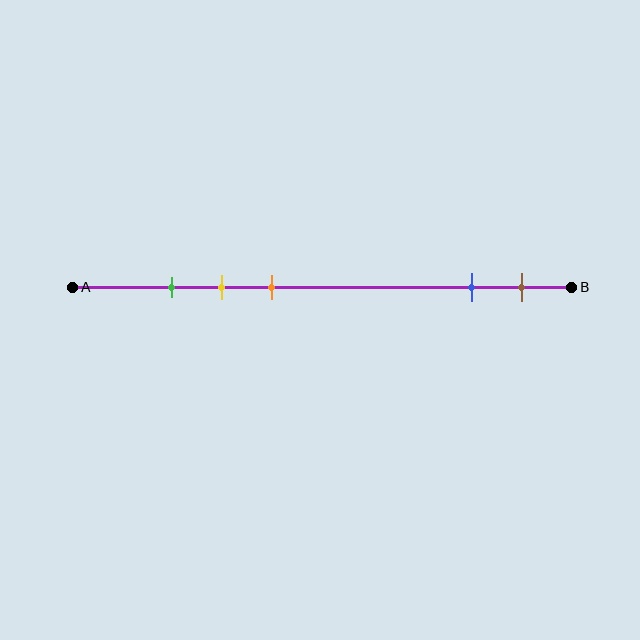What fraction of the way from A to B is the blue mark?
The blue mark is approximately 80% (0.8) of the way from A to B.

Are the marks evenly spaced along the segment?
No, the marks are not evenly spaced.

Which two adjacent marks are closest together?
The green and yellow marks are the closest adjacent pair.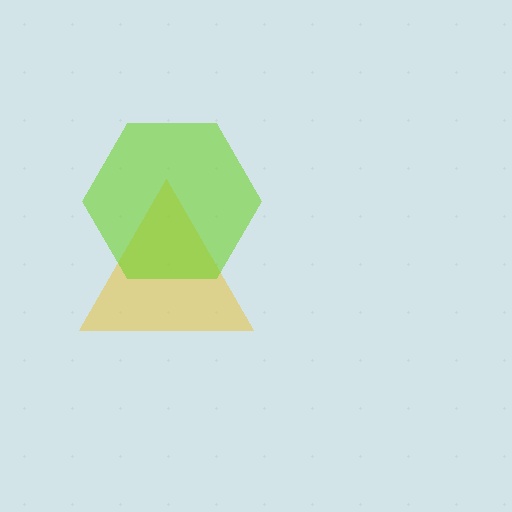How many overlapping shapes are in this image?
There are 2 overlapping shapes in the image.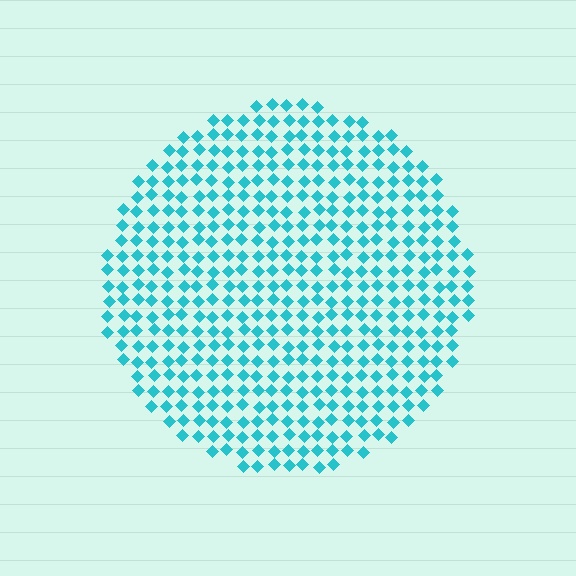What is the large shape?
The large shape is a circle.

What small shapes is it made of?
It is made of small diamonds.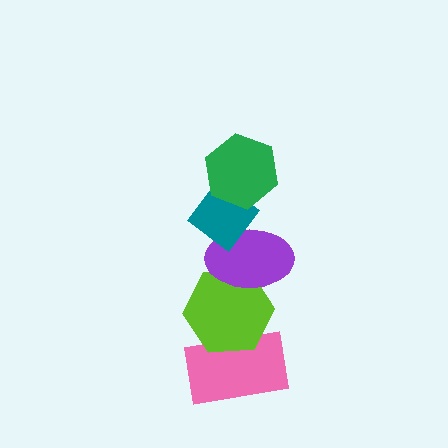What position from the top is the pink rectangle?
The pink rectangle is 5th from the top.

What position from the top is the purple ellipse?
The purple ellipse is 3rd from the top.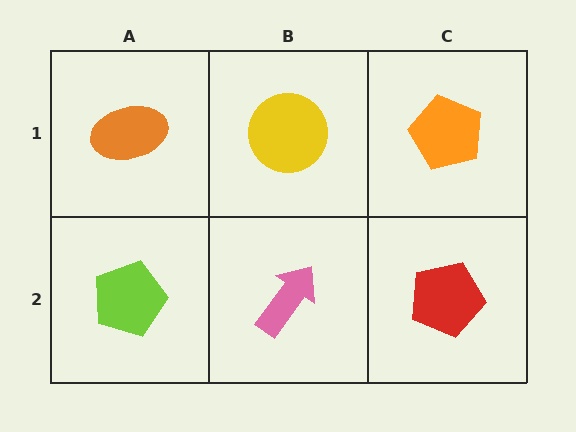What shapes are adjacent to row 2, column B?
A yellow circle (row 1, column B), a lime pentagon (row 2, column A), a red pentagon (row 2, column C).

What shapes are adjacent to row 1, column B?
A pink arrow (row 2, column B), an orange ellipse (row 1, column A), an orange pentagon (row 1, column C).